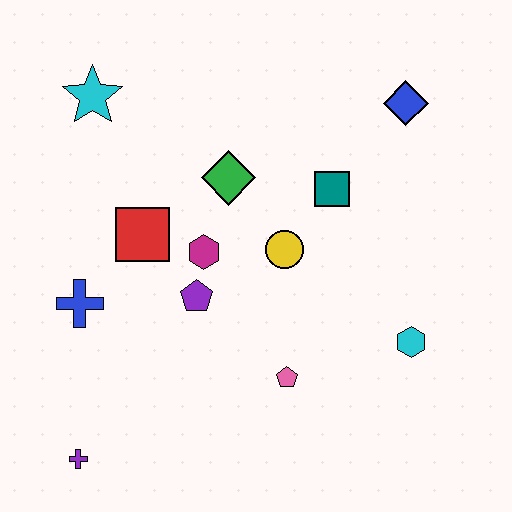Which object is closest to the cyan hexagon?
The pink pentagon is closest to the cyan hexagon.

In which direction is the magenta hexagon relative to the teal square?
The magenta hexagon is to the left of the teal square.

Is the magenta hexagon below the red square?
Yes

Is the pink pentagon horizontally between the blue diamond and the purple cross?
Yes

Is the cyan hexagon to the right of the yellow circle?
Yes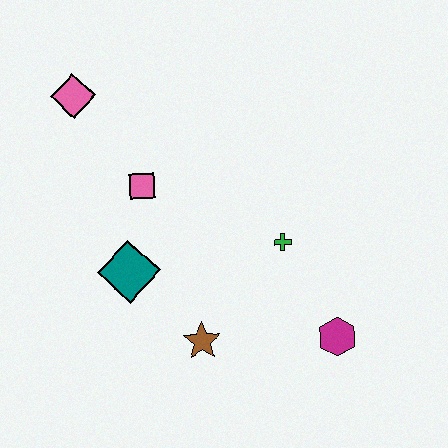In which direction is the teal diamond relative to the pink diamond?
The teal diamond is below the pink diamond.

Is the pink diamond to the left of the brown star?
Yes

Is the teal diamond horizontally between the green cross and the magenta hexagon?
No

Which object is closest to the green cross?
The magenta hexagon is closest to the green cross.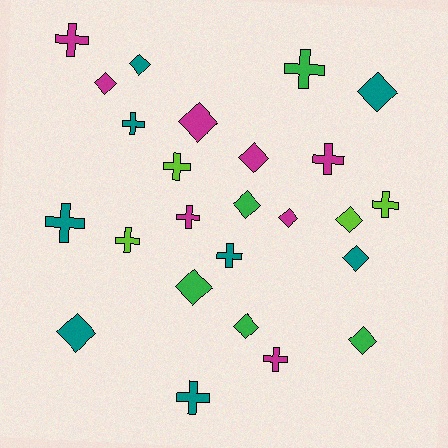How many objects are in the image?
There are 25 objects.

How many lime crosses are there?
There are 3 lime crosses.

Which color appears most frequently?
Magenta, with 8 objects.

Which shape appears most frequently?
Diamond, with 13 objects.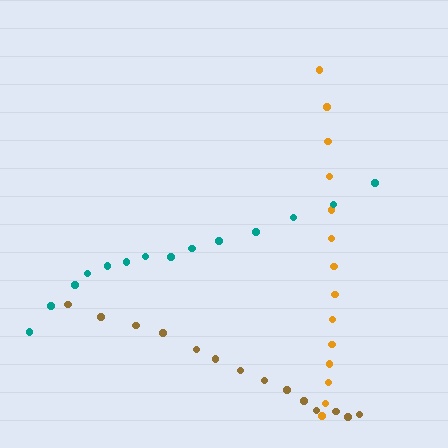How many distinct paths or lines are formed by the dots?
There are 3 distinct paths.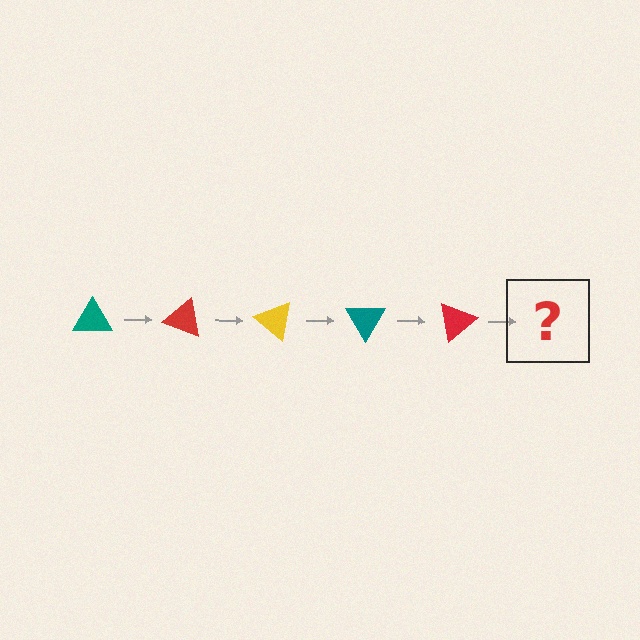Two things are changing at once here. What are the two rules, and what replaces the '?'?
The two rules are that it rotates 20 degrees each step and the color cycles through teal, red, and yellow. The '?' should be a yellow triangle, rotated 100 degrees from the start.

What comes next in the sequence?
The next element should be a yellow triangle, rotated 100 degrees from the start.